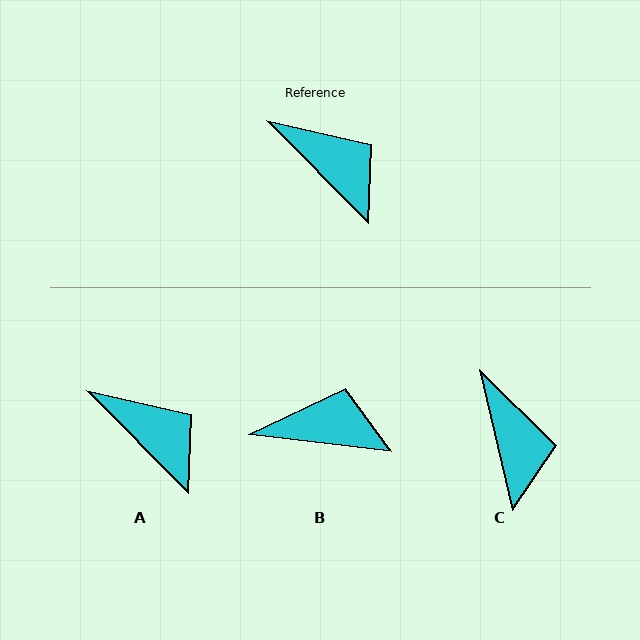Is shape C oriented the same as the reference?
No, it is off by about 32 degrees.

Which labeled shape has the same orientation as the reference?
A.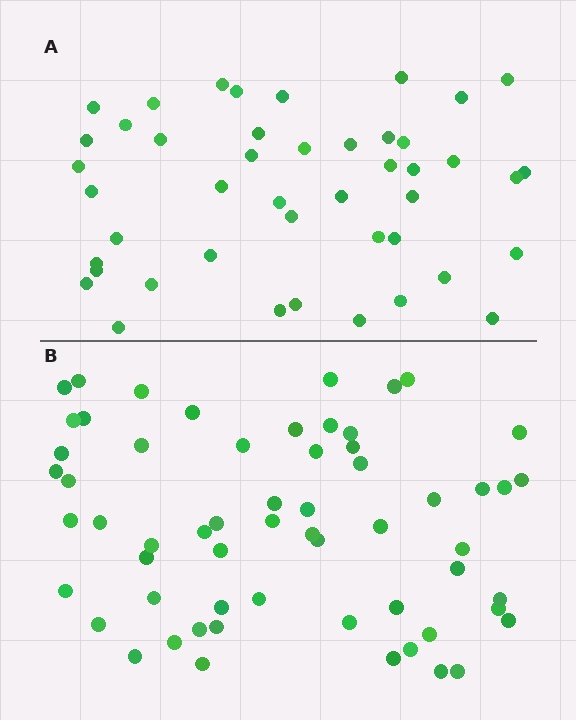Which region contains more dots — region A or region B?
Region B (the bottom region) has more dots.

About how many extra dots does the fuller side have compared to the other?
Region B has approximately 15 more dots than region A.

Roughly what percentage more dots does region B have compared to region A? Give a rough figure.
About 35% more.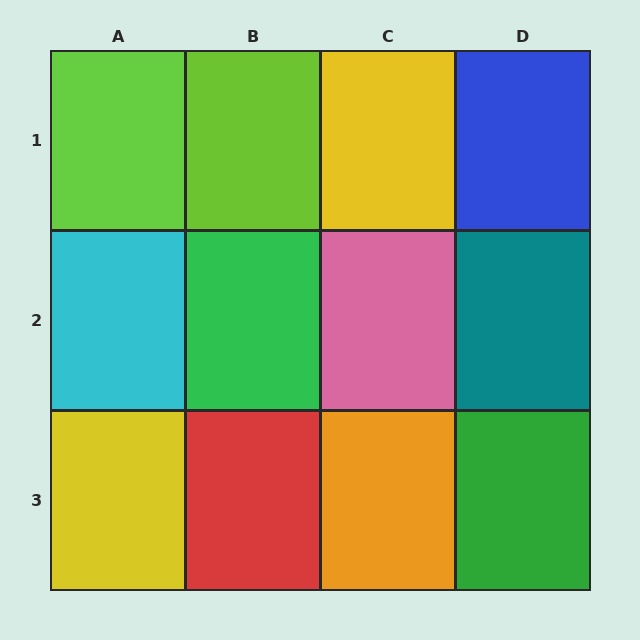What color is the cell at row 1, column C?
Yellow.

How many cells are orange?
1 cell is orange.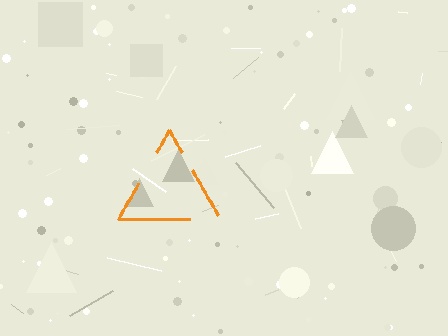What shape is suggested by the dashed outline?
The dashed outline suggests a triangle.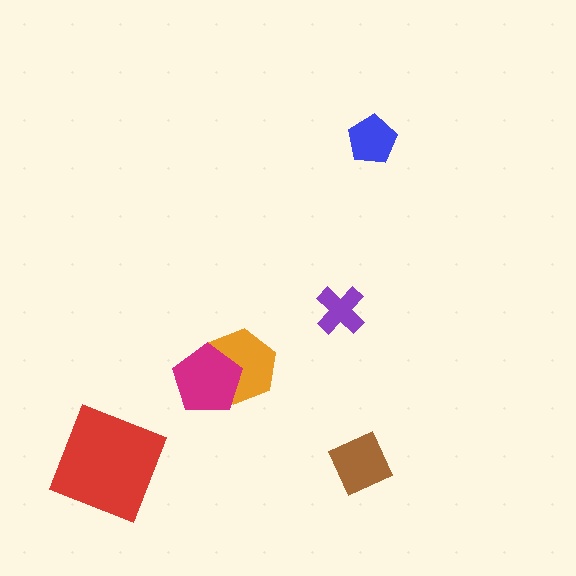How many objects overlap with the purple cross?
0 objects overlap with the purple cross.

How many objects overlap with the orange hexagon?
1 object overlaps with the orange hexagon.